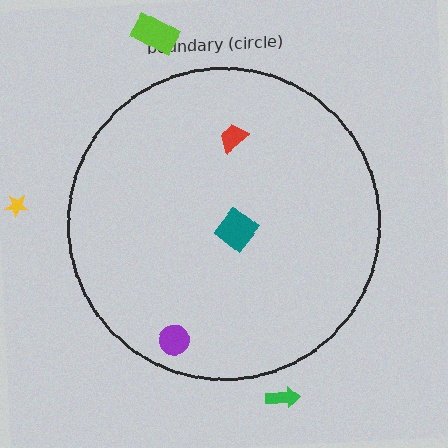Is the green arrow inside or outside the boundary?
Outside.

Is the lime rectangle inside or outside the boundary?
Outside.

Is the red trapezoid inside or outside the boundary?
Inside.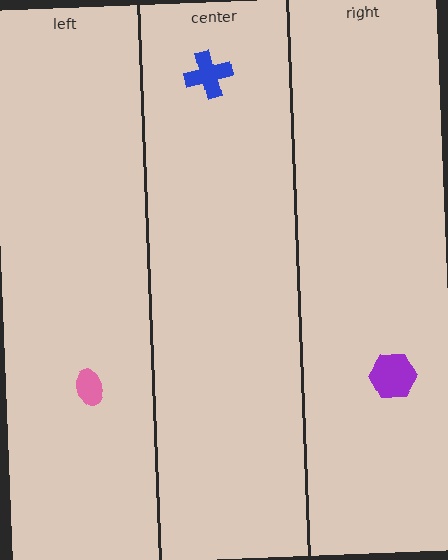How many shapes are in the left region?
1.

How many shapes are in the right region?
1.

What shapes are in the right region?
The purple hexagon.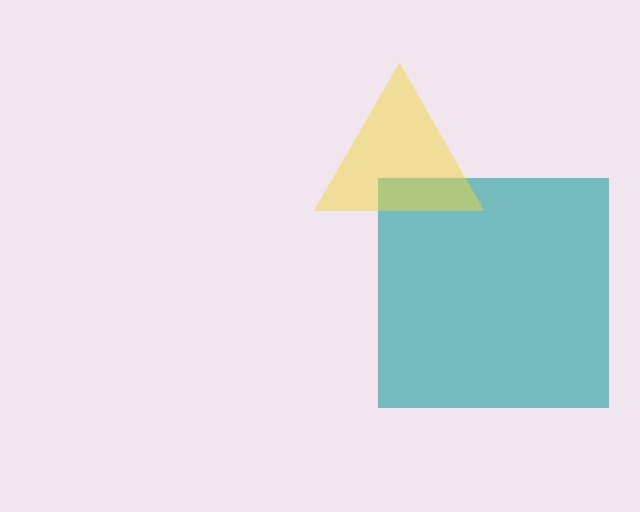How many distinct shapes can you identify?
There are 2 distinct shapes: a teal square, a yellow triangle.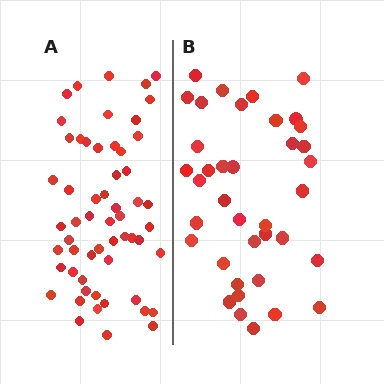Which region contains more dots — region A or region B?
Region A (the left region) has more dots.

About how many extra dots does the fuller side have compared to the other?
Region A has approximately 20 more dots than region B.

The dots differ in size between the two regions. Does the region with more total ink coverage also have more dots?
No. Region B has more total ink coverage because its dots are larger, but region A actually contains more individual dots. Total area can be misleading — the number of items is what matters here.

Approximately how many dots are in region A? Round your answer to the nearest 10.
About 60 dots. (The exact count is 57, which rounds to 60.)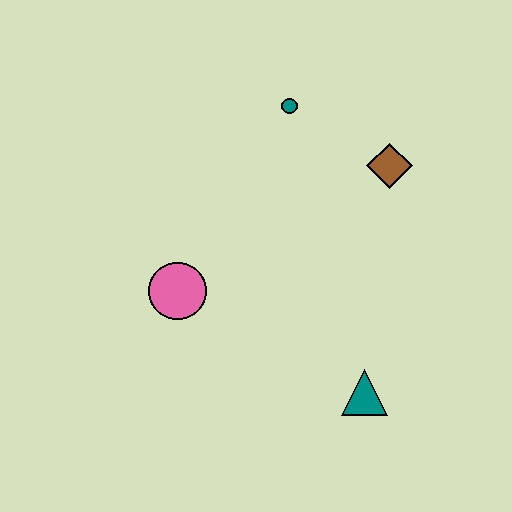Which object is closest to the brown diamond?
The teal circle is closest to the brown diamond.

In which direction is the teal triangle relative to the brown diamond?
The teal triangle is below the brown diamond.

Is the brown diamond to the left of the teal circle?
No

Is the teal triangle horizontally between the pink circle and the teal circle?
No